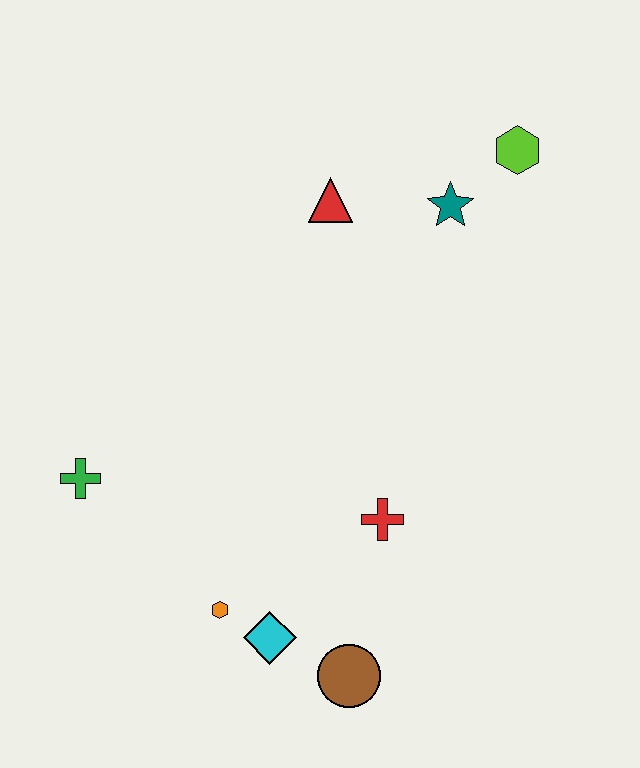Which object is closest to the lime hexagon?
The teal star is closest to the lime hexagon.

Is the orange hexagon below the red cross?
Yes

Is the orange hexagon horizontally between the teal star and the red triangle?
No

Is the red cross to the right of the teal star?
No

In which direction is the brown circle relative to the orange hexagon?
The brown circle is to the right of the orange hexagon.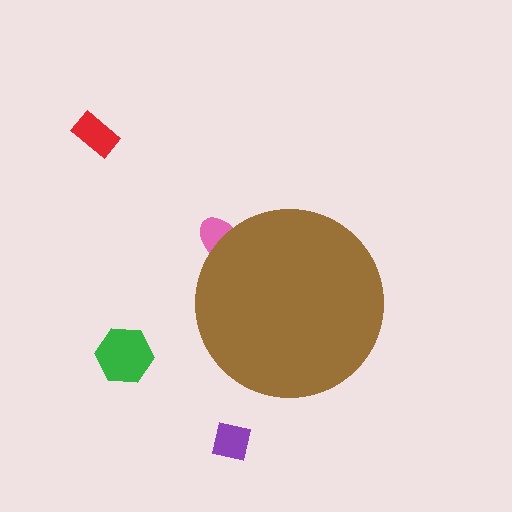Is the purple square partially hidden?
No, the purple square is fully visible.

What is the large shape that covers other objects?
A brown circle.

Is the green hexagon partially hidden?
No, the green hexagon is fully visible.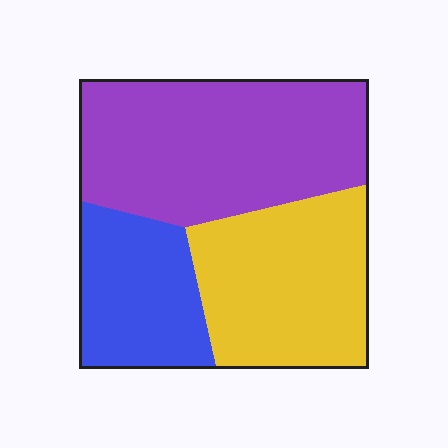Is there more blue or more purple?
Purple.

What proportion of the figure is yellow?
Yellow takes up between a sixth and a third of the figure.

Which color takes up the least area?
Blue, at roughly 20%.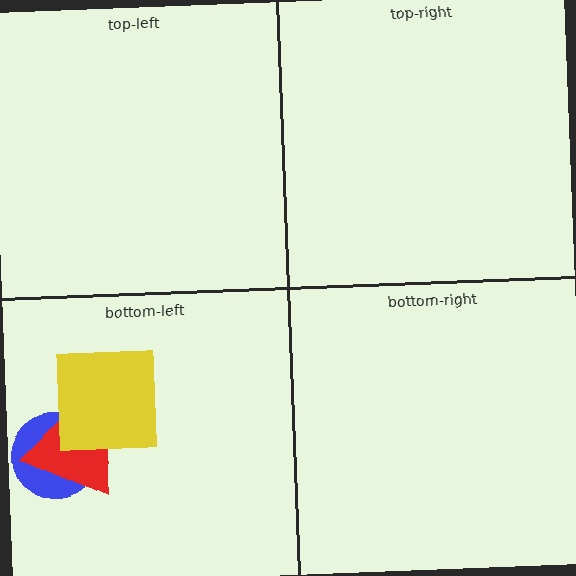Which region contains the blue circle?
The bottom-left region.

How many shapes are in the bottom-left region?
3.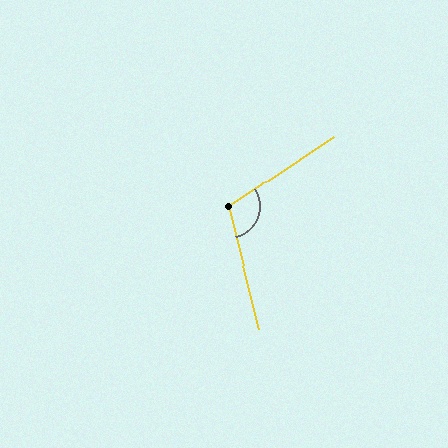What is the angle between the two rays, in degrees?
Approximately 109 degrees.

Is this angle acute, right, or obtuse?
It is obtuse.